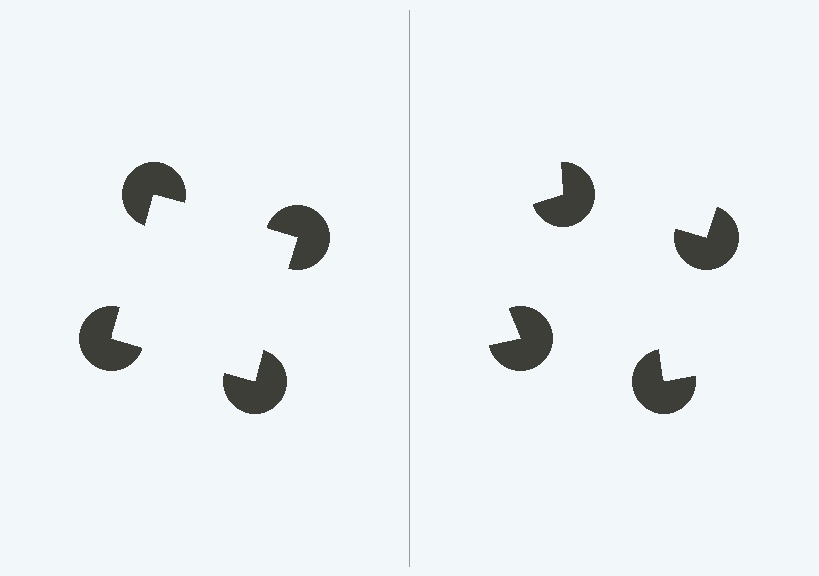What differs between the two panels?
The pac-man discs are positioned identically on both sides; only the wedge orientations differ. On the left they align to a square; on the right they are misaligned.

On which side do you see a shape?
An illusory square appears on the left side. On the right side the wedge cuts are rotated, so no coherent shape forms.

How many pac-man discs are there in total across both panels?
8 — 4 on each side.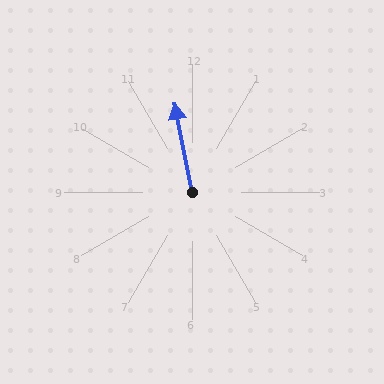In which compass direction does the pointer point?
North.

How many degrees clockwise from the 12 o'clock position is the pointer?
Approximately 349 degrees.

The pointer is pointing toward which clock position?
Roughly 12 o'clock.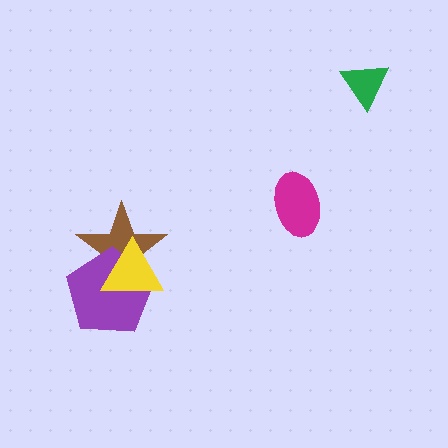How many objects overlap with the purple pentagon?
2 objects overlap with the purple pentagon.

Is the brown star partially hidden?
Yes, it is partially covered by another shape.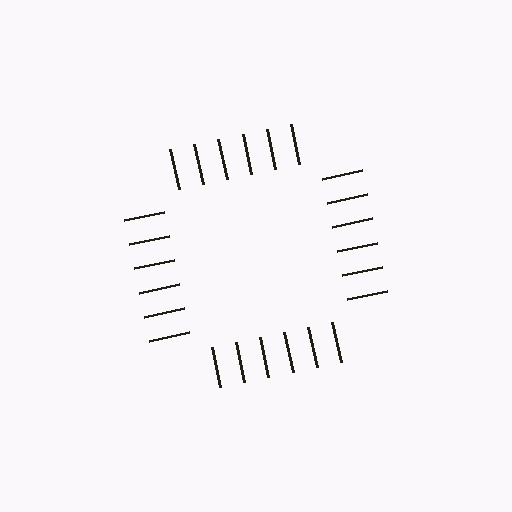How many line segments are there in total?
24 — 6 along each of the 4 edges.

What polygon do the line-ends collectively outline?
An illusory square — the line segments terminate on its edges but no continuous stroke is drawn.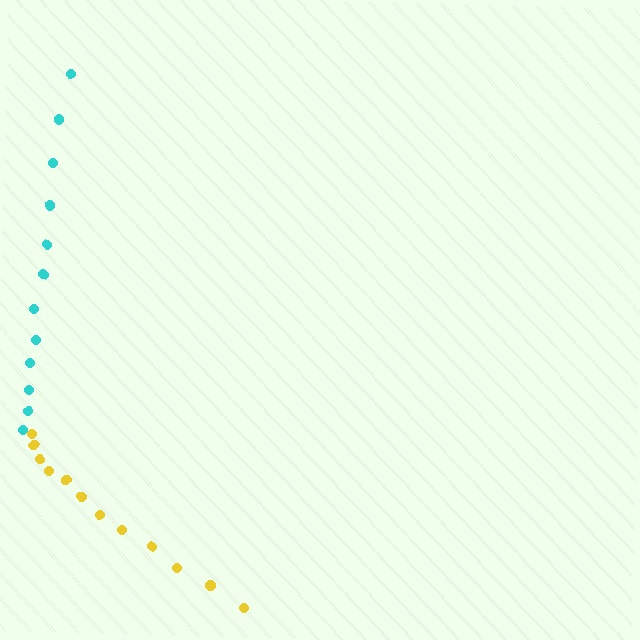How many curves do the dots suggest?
There are 2 distinct paths.